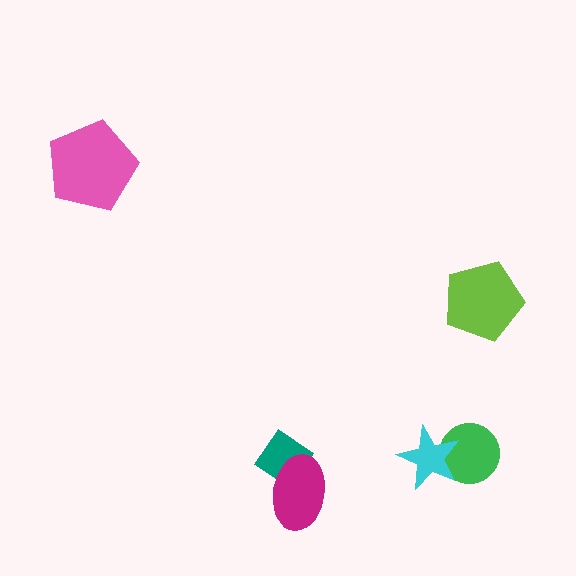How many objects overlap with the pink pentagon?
0 objects overlap with the pink pentagon.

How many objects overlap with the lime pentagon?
0 objects overlap with the lime pentagon.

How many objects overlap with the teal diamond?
1 object overlaps with the teal diamond.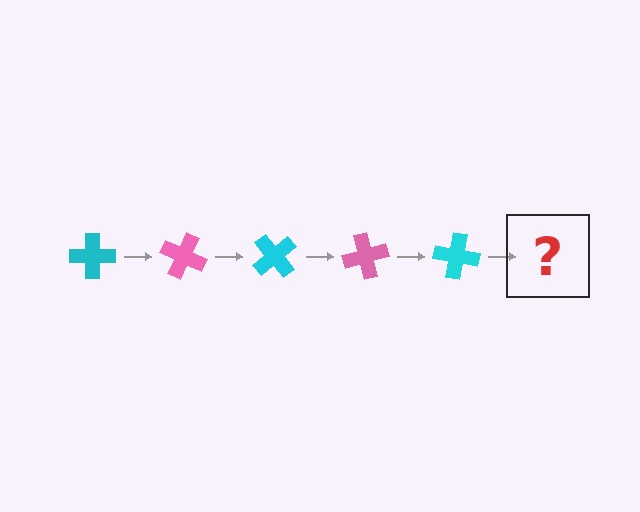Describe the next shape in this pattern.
It should be a pink cross, rotated 125 degrees from the start.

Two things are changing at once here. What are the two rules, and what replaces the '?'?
The two rules are that it rotates 25 degrees each step and the color cycles through cyan and pink. The '?' should be a pink cross, rotated 125 degrees from the start.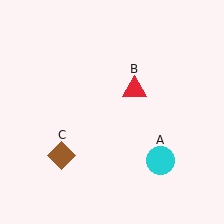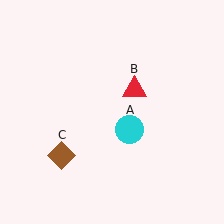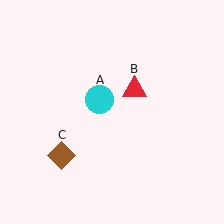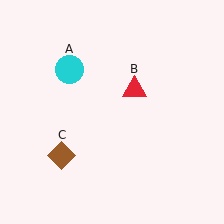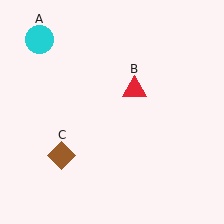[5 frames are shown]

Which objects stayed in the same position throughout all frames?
Red triangle (object B) and brown diamond (object C) remained stationary.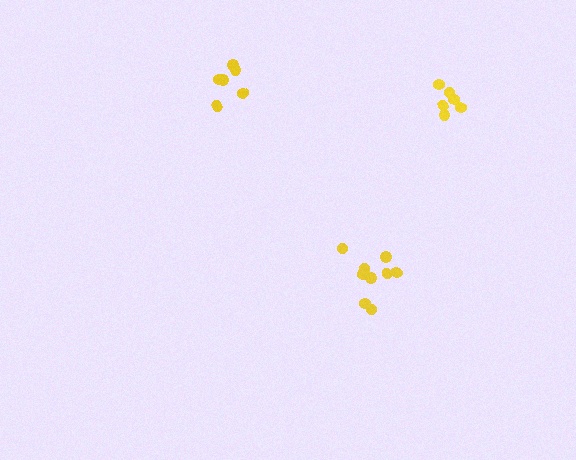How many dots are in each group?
Group 1: 6 dots, Group 2: 9 dots, Group 3: 6 dots (21 total).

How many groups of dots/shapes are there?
There are 3 groups.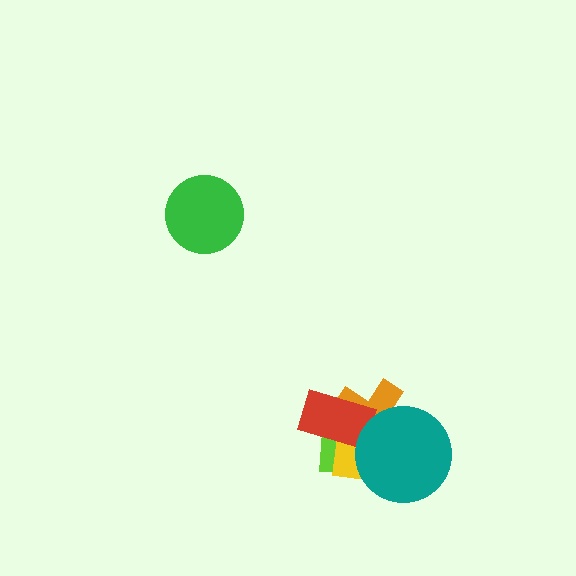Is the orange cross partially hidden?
Yes, it is partially covered by another shape.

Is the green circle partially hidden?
No, no other shape covers it.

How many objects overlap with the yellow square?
4 objects overlap with the yellow square.